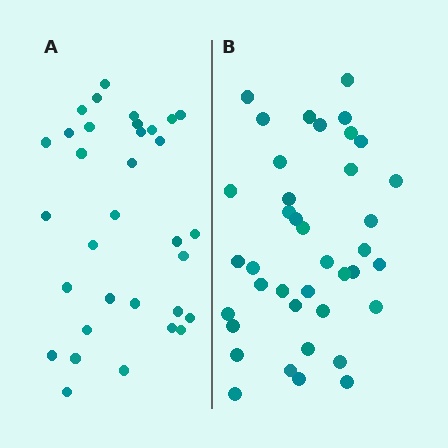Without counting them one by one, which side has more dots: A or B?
Region B (the right region) has more dots.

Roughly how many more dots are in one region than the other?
Region B has about 6 more dots than region A.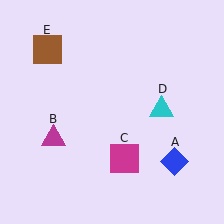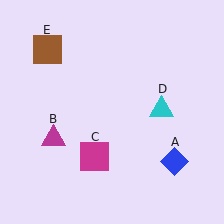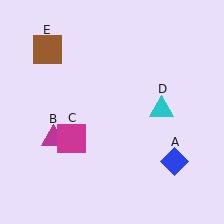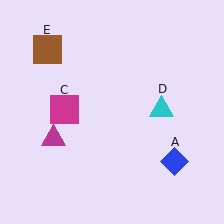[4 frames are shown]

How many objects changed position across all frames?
1 object changed position: magenta square (object C).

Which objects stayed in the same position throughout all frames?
Blue diamond (object A) and magenta triangle (object B) and cyan triangle (object D) and brown square (object E) remained stationary.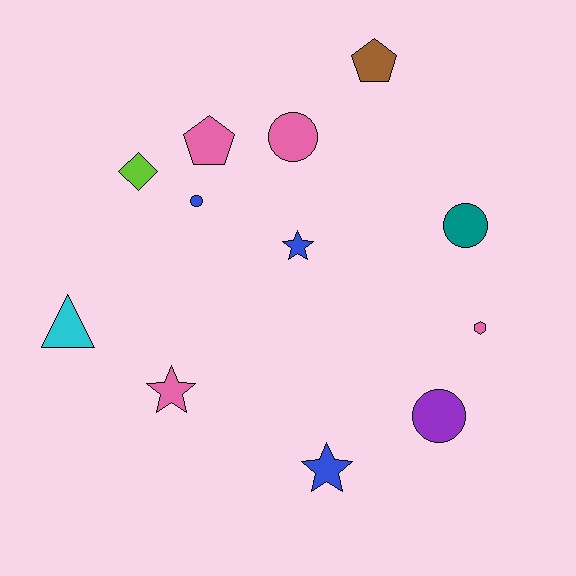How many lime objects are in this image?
There is 1 lime object.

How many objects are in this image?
There are 12 objects.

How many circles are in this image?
There are 4 circles.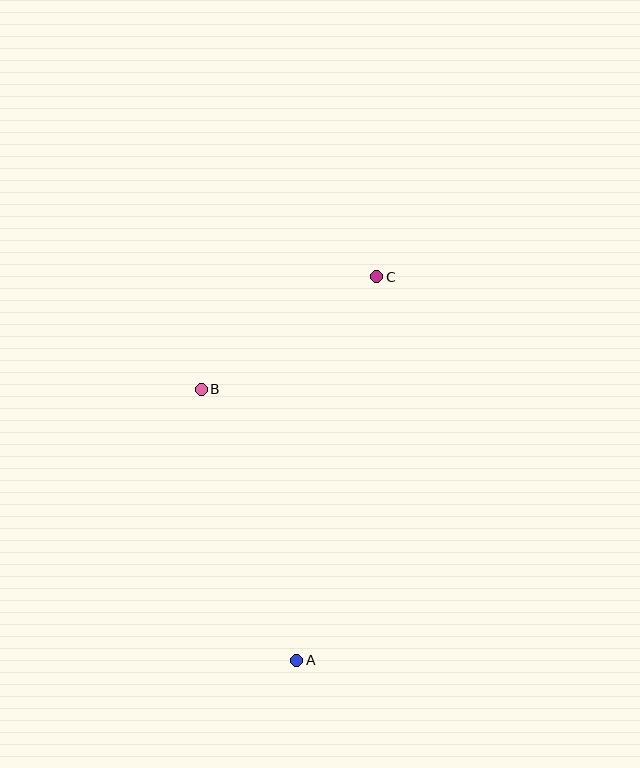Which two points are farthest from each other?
Points A and C are farthest from each other.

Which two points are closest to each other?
Points B and C are closest to each other.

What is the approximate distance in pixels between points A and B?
The distance between A and B is approximately 288 pixels.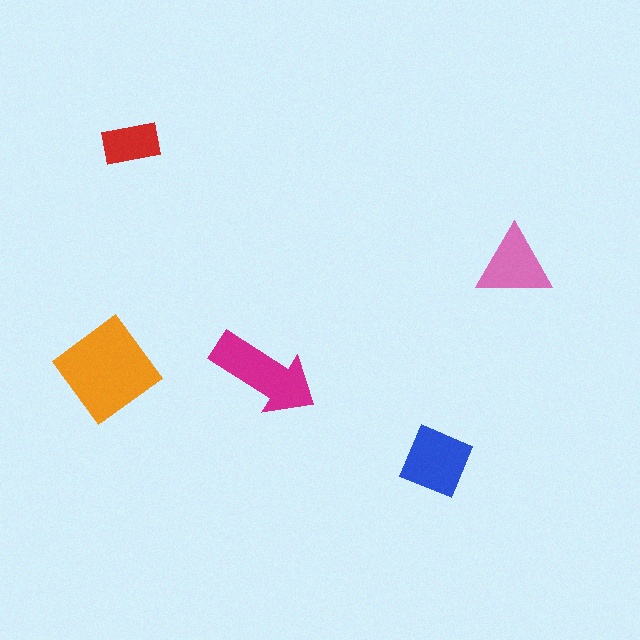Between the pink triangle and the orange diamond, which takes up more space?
The orange diamond.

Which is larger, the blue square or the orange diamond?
The orange diamond.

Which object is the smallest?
The red rectangle.